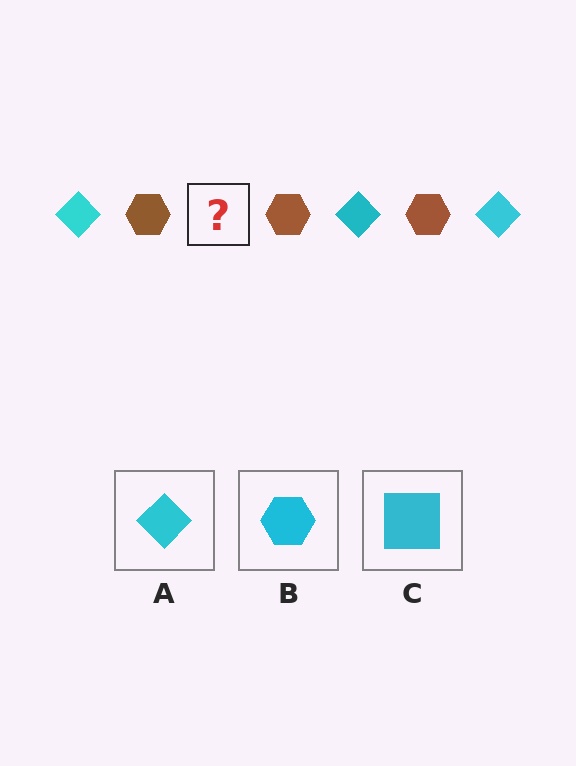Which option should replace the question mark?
Option A.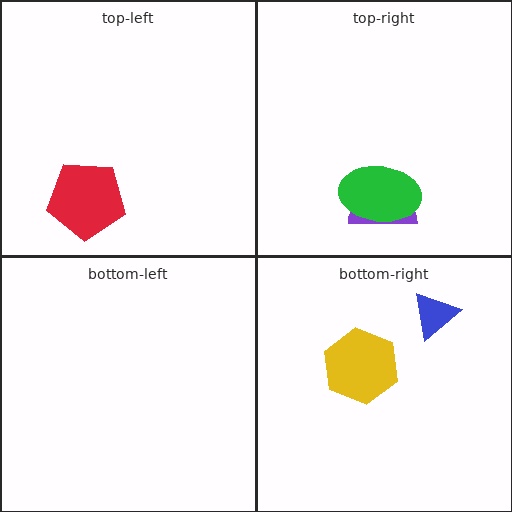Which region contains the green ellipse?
The top-right region.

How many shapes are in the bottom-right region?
2.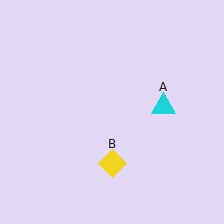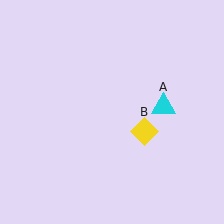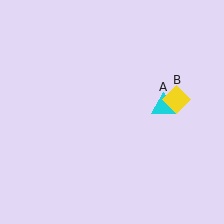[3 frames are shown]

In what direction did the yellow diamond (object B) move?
The yellow diamond (object B) moved up and to the right.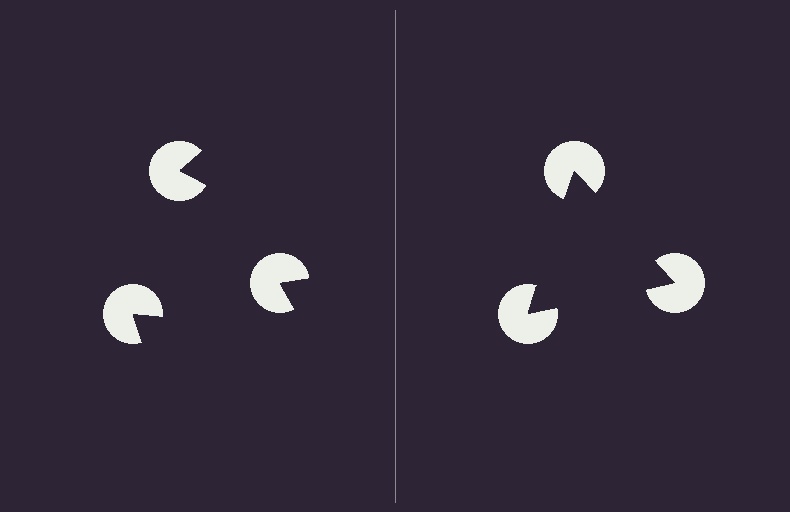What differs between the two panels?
The pac-man discs are positioned identically on both sides; only the wedge orientations differ. On the right they align to a triangle; on the left they are misaligned.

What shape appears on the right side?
An illusory triangle.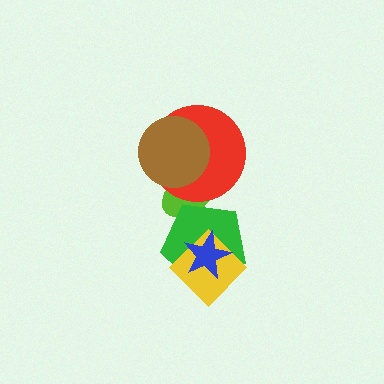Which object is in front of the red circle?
The brown circle is in front of the red circle.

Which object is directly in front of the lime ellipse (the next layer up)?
The green pentagon is directly in front of the lime ellipse.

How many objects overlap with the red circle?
2 objects overlap with the red circle.